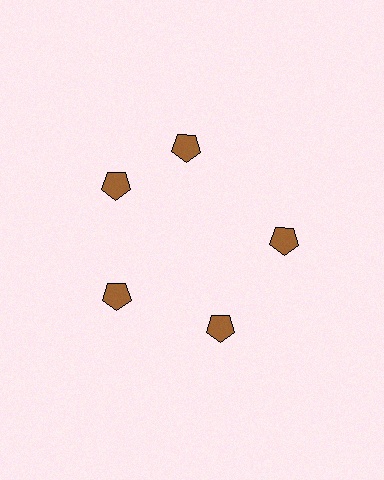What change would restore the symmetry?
The symmetry would be restored by rotating it back into even spacing with its neighbors so that all 5 pentagons sit at equal angles and equal distance from the center.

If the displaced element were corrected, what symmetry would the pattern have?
It would have 5-fold rotational symmetry — the pattern would map onto itself every 72 degrees.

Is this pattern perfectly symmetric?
No. The 5 brown pentagons are arranged in a ring, but one element near the 1 o'clock position is rotated out of alignment along the ring, breaking the 5-fold rotational symmetry.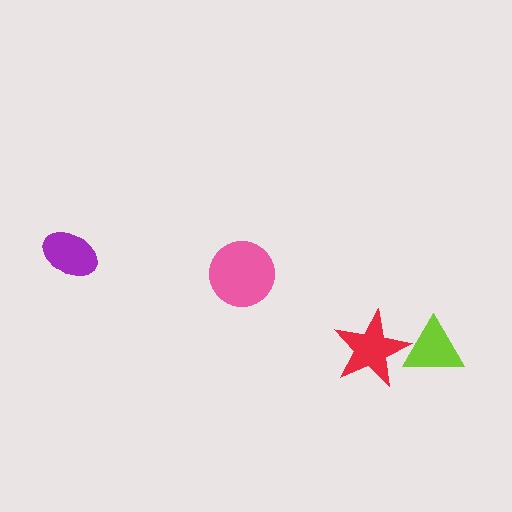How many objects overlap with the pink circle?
0 objects overlap with the pink circle.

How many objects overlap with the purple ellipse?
0 objects overlap with the purple ellipse.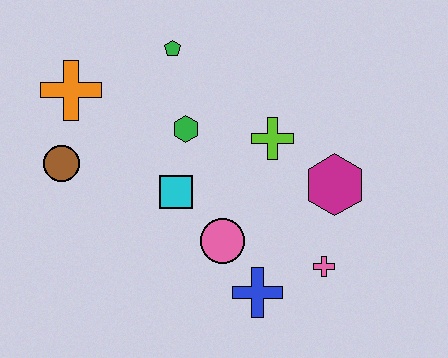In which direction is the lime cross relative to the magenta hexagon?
The lime cross is to the left of the magenta hexagon.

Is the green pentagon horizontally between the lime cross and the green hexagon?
No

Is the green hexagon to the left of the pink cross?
Yes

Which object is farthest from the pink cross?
The orange cross is farthest from the pink cross.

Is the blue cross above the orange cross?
No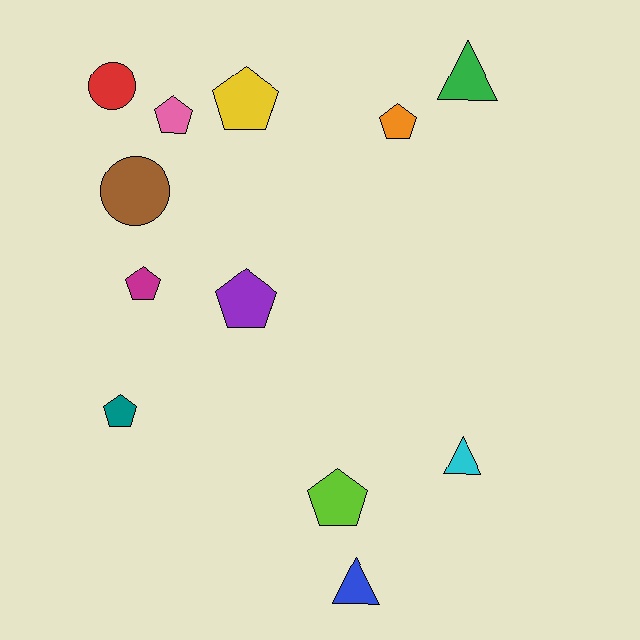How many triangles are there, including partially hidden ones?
There are 3 triangles.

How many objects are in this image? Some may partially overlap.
There are 12 objects.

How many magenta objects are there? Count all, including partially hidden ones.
There is 1 magenta object.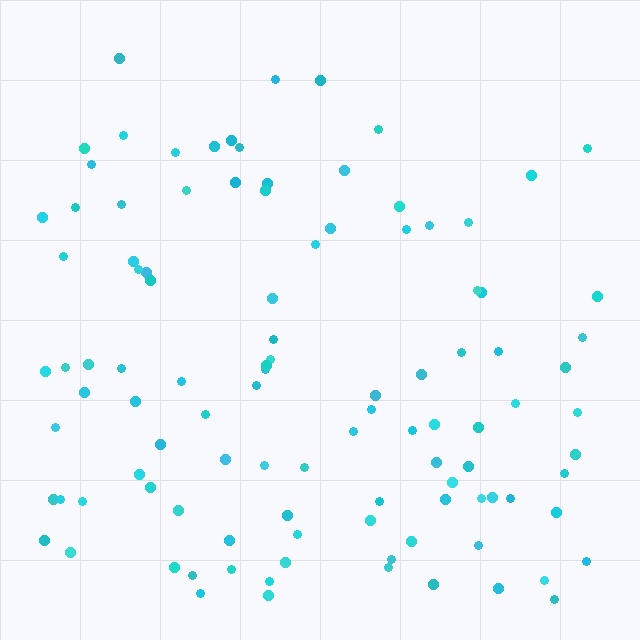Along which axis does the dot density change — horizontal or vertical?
Vertical.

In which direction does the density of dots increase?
From top to bottom, with the bottom side densest.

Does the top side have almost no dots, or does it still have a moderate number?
Still a moderate number, just noticeably fewer than the bottom.